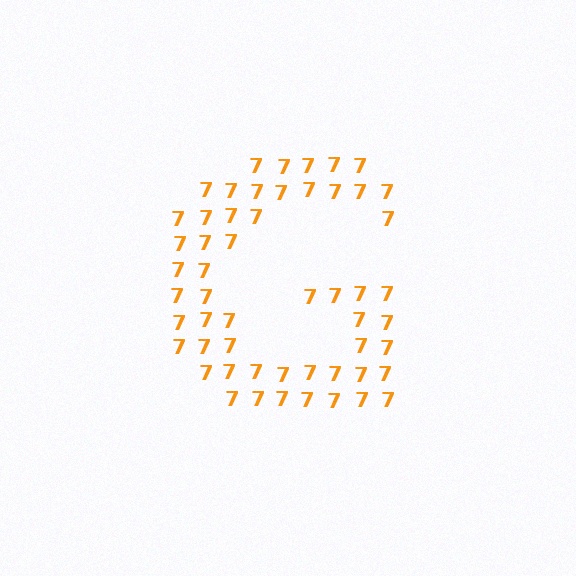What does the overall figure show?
The overall figure shows the letter G.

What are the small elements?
The small elements are digit 7's.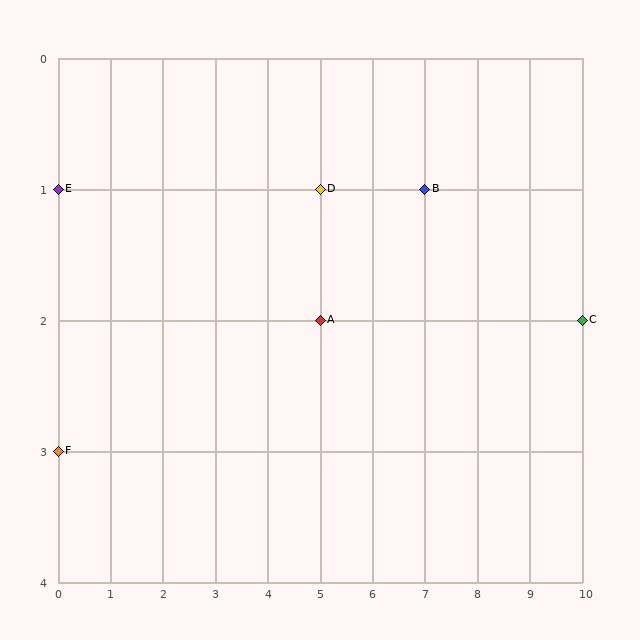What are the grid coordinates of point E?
Point E is at grid coordinates (0, 1).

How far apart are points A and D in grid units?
Points A and D are 1 row apart.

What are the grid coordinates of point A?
Point A is at grid coordinates (5, 2).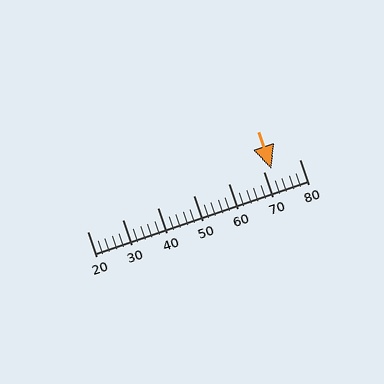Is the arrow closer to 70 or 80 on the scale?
The arrow is closer to 70.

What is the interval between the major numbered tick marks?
The major tick marks are spaced 10 units apart.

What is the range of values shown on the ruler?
The ruler shows values from 20 to 80.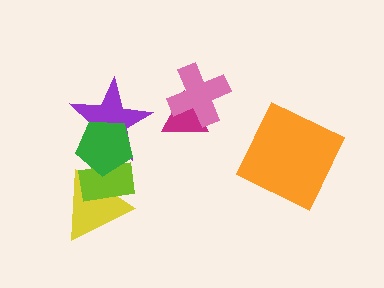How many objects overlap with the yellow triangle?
2 objects overlap with the yellow triangle.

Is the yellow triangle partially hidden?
Yes, it is partially covered by another shape.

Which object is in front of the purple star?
The green pentagon is in front of the purple star.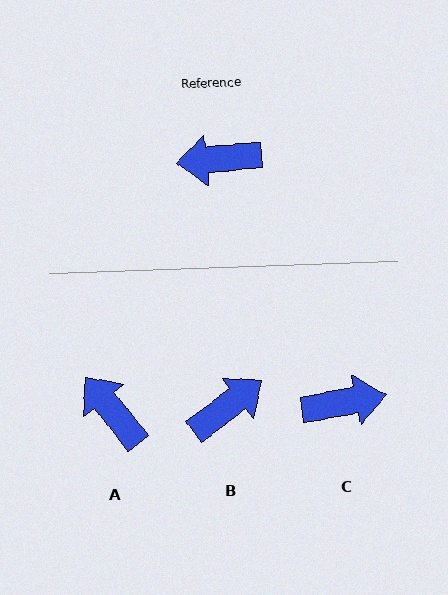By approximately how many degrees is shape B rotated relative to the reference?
Approximately 148 degrees clockwise.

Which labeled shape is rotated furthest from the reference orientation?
C, about 175 degrees away.